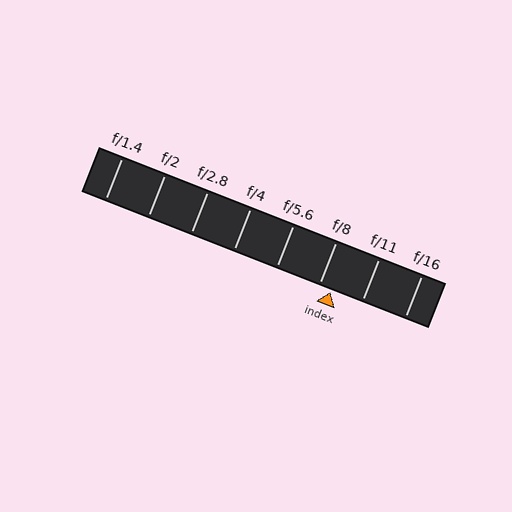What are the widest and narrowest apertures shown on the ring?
The widest aperture shown is f/1.4 and the narrowest is f/16.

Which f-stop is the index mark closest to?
The index mark is closest to f/8.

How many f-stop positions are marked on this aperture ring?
There are 8 f-stop positions marked.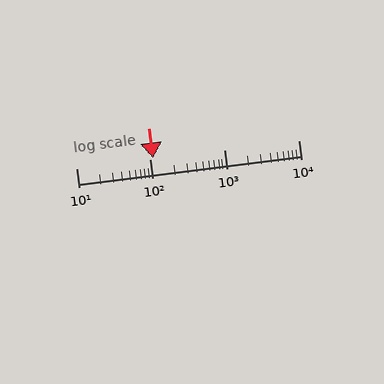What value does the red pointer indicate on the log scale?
The pointer indicates approximately 110.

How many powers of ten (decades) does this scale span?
The scale spans 3 decades, from 10 to 10000.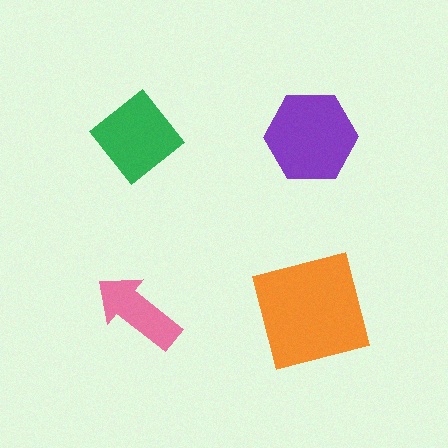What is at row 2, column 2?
An orange square.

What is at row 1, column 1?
A green diamond.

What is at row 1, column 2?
A purple hexagon.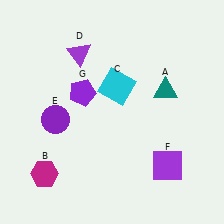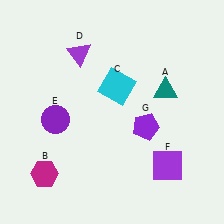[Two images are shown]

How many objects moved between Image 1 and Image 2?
1 object moved between the two images.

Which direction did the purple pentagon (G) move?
The purple pentagon (G) moved right.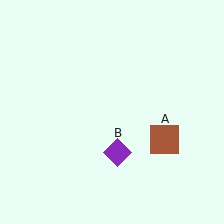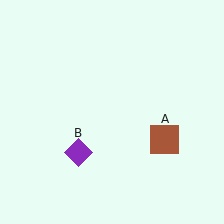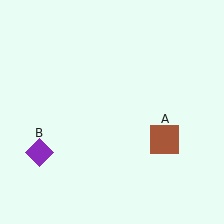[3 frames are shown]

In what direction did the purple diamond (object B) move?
The purple diamond (object B) moved left.